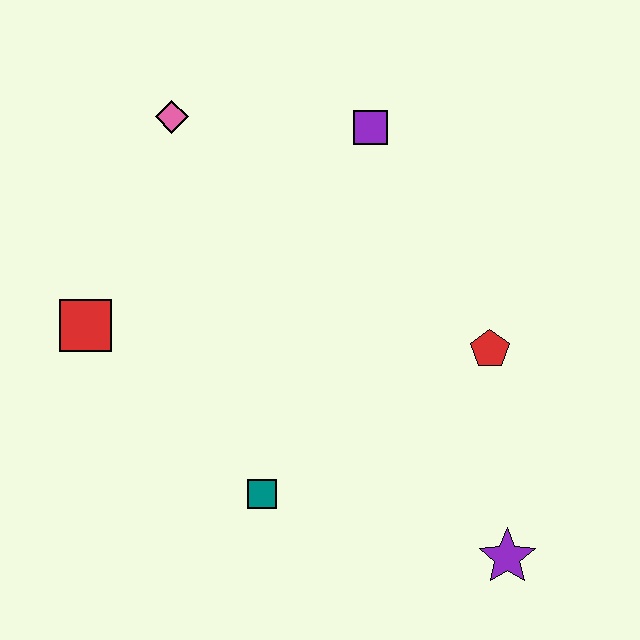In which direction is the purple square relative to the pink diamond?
The purple square is to the right of the pink diamond.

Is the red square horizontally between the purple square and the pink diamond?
No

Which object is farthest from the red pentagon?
The red square is farthest from the red pentagon.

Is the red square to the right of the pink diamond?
No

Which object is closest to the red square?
The pink diamond is closest to the red square.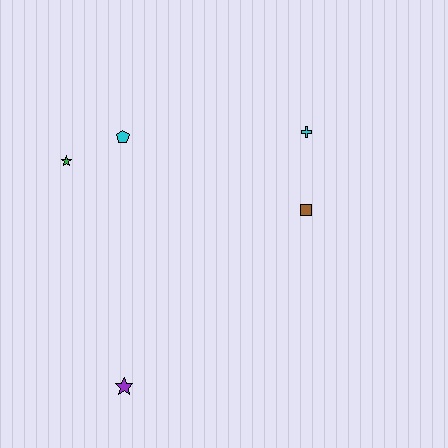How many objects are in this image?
There are 5 objects.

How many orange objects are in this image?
There are no orange objects.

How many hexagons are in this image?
There are no hexagons.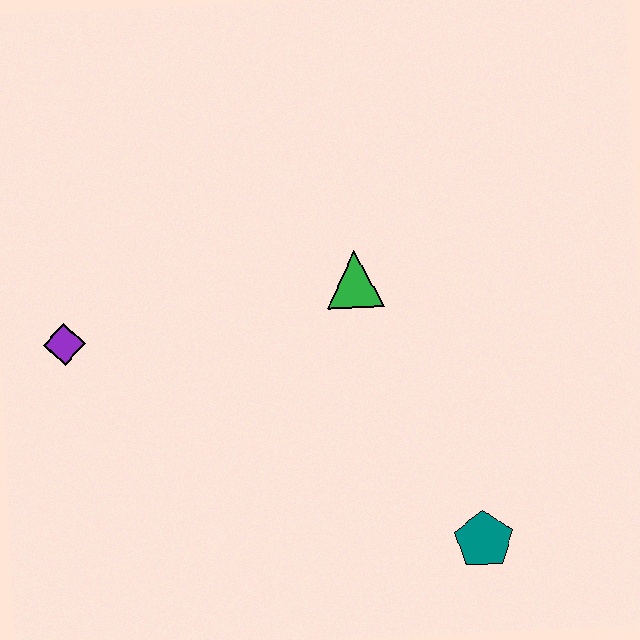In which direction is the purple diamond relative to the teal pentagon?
The purple diamond is to the left of the teal pentagon.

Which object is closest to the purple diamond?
The green triangle is closest to the purple diamond.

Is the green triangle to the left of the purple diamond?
No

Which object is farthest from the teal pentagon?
The purple diamond is farthest from the teal pentagon.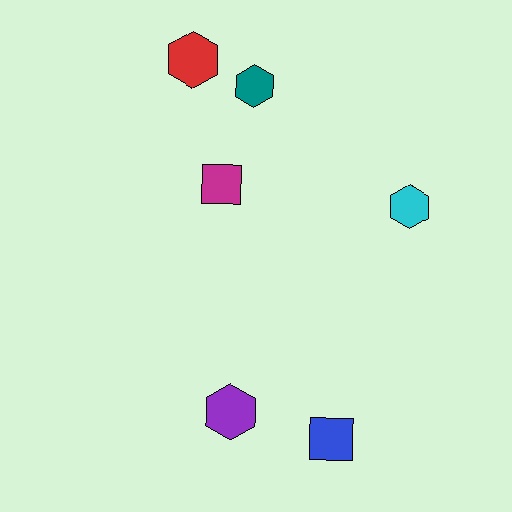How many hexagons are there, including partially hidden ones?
There are 4 hexagons.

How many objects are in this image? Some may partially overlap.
There are 6 objects.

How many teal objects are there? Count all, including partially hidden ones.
There is 1 teal object.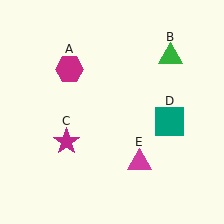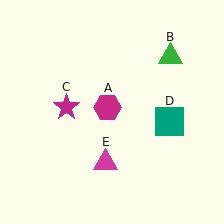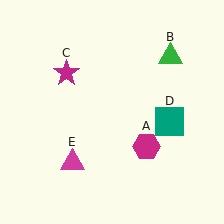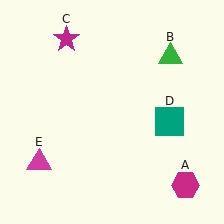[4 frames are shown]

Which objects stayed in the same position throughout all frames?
Green triangle (object B) and teal square (object D) remained stationary.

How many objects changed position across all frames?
3 objects changed position: magenta hexagon (object A), magenta star (object C), magenta triangle (object E).